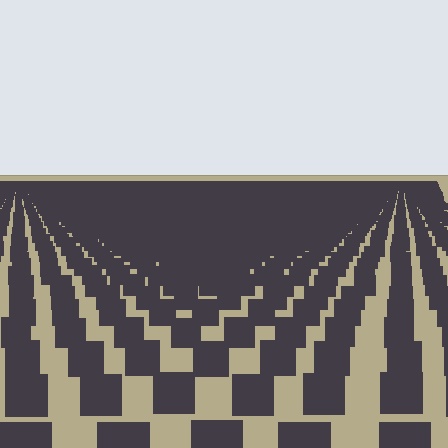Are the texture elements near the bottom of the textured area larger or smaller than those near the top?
Larger. Near the bottom, elements are closer to the viewer and appear at a bigger on-screen size.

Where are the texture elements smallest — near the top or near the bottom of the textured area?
Near the top.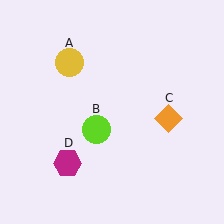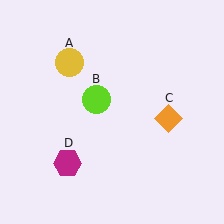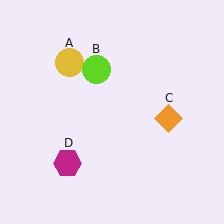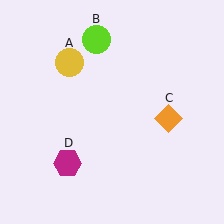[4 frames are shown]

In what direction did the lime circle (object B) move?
The lime circle (object B) moved up.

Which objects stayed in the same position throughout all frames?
Yellow circle (object A) and orange diamond (object C) and magenta hexagon (object D) remained stationary.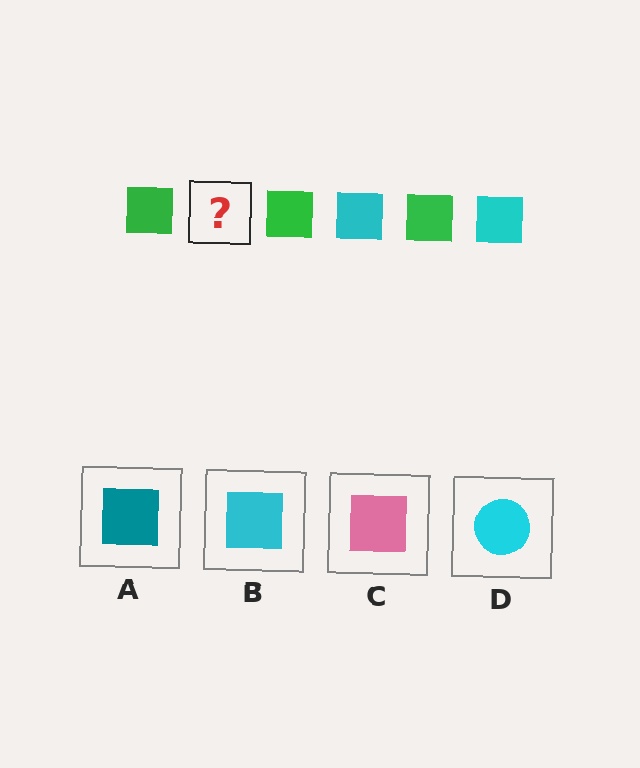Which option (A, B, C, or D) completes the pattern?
B.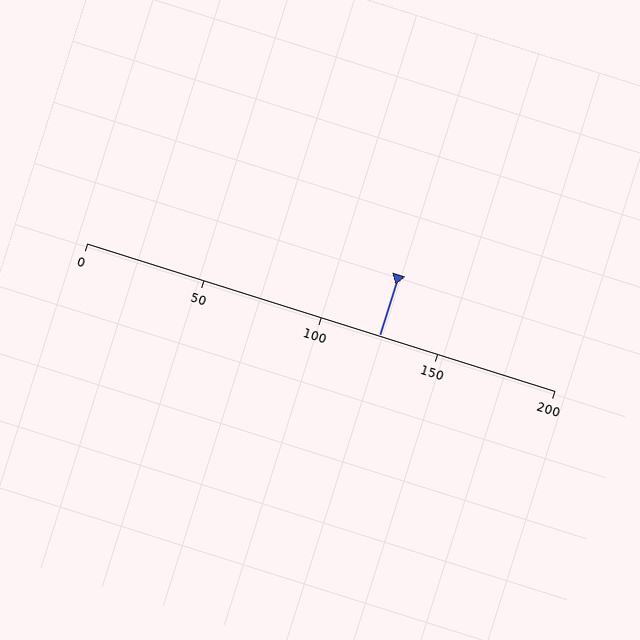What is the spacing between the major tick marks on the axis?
The major ticks are spaced 50 apart.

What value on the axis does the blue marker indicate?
The marker indicates approximately 125.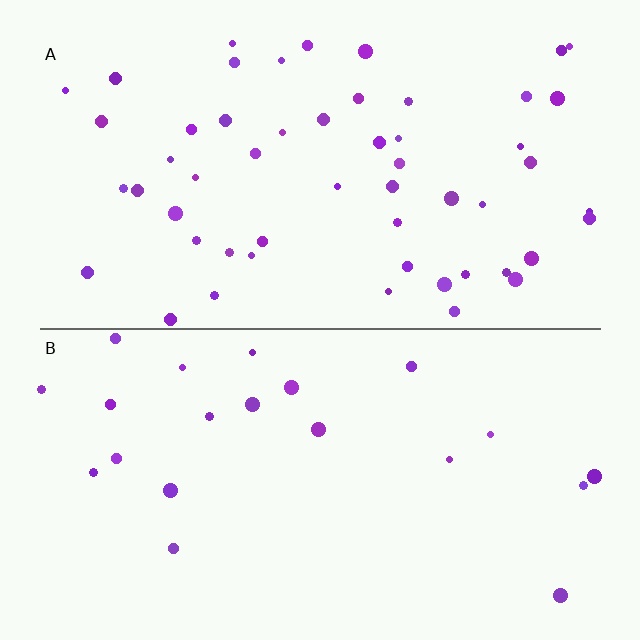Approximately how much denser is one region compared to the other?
Approximately 2.6× — region A over region B.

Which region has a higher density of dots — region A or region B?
A (the top).